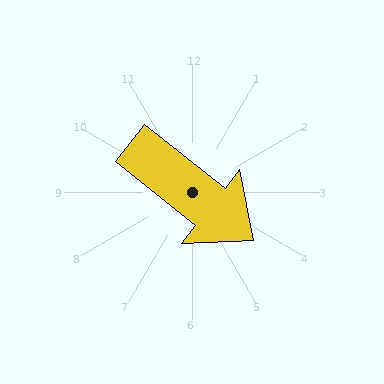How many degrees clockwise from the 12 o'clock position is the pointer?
Approximately 128 degrees.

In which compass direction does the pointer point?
Southeast.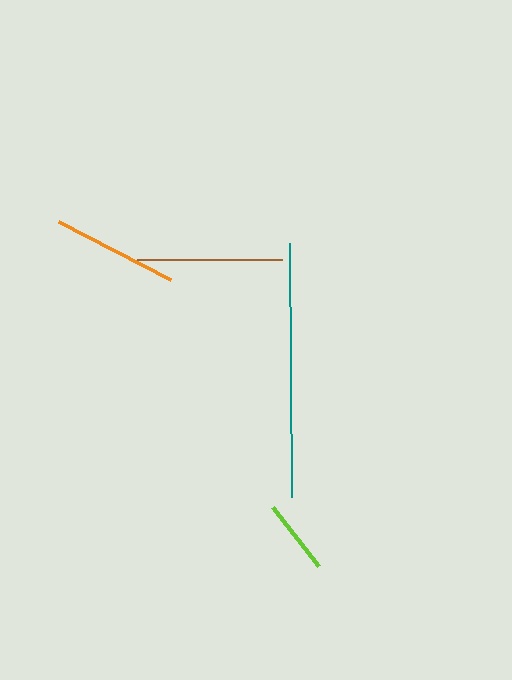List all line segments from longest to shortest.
From longest to shortest: teal, brown, orange, lime.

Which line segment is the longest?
The teal line is the longest at approximately 254 pixels.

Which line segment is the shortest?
The lime line is the shortest at approximately 76 pixels.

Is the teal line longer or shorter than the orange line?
The teal line is longer than the orange line.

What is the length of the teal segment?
The teal segment is approximately 254 pixels long.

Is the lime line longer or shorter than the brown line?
The brown line is longer than the lime line.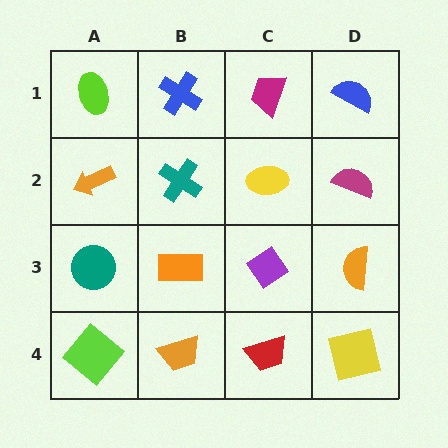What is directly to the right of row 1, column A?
A blue cross.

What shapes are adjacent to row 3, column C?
A yellow ellipse (row 2, column C), a red trapezoid (row 4, column C), an orange rectangle (row 3, column B), an orange semicircle (row 3, column D).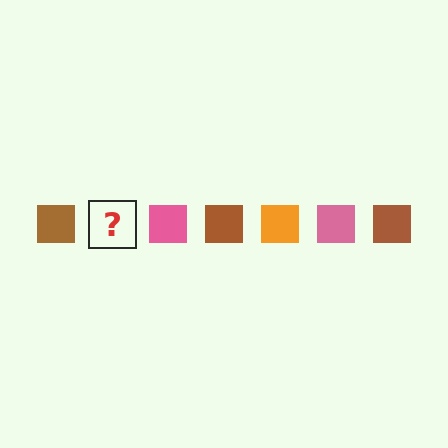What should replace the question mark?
The question mark should be replaced with an orange square.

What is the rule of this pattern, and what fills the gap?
The rule is that the pattern cycles through brown, orange, pink squares. The gap should be filled with an orange square.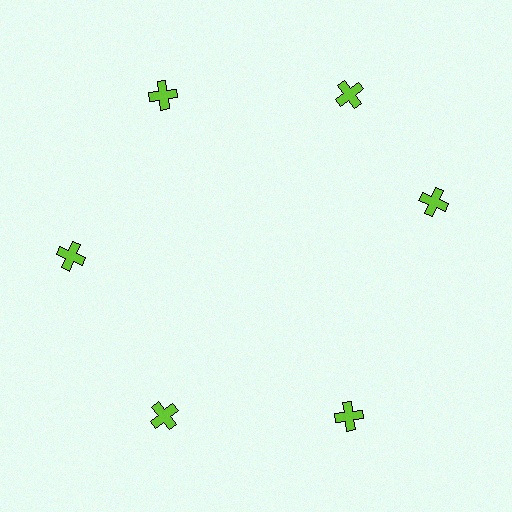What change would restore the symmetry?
The symmetry would be restored by rotating it back into even spacing with its neighbors so that all 6 crosses sit at equal angles and equal distance from the center.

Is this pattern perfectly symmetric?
No. The 6 lime crosses are arranged in a ring, but one element near the 3 o'clock position is rotated out of alignment along the ring, breaking the 6-fold rotational symmetry.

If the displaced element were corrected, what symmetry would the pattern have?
It would have 6-fold rotational symmetry — the pattern would map onto itself every 60 degrees.